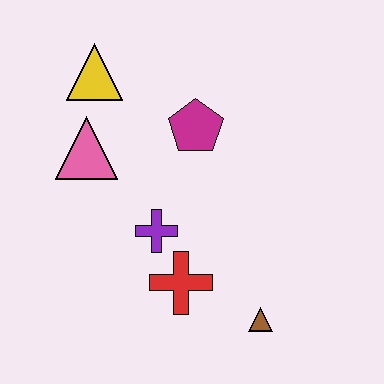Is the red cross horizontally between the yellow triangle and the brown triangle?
Yes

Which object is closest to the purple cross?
The red cross is closest to the purple cross.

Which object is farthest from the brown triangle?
The yellow triangle is farthest from the brown triangle.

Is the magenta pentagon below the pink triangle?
No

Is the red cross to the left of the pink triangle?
No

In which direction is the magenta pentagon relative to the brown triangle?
The magenta pentagon is above the brown triangle.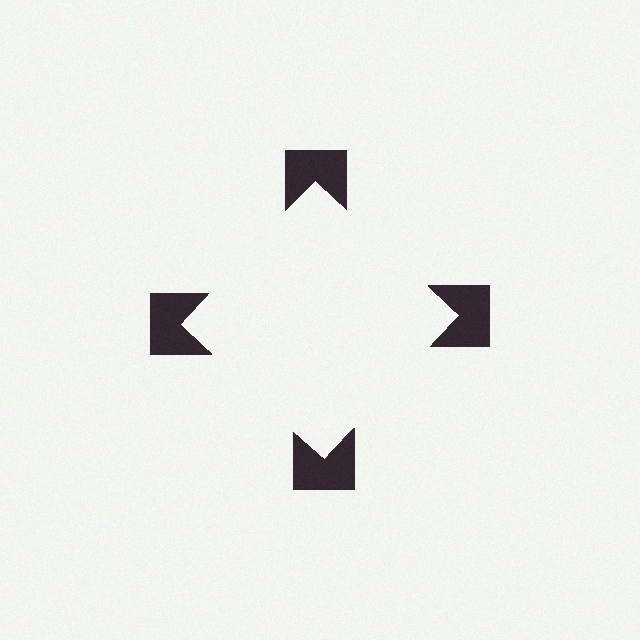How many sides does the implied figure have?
4 sides.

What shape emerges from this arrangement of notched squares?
An illusory square — its edges are inferred from the aligned wedge cuts in the notched squares, not physically drawn.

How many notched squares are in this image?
There are 4 — one at each vertex of the illusory square.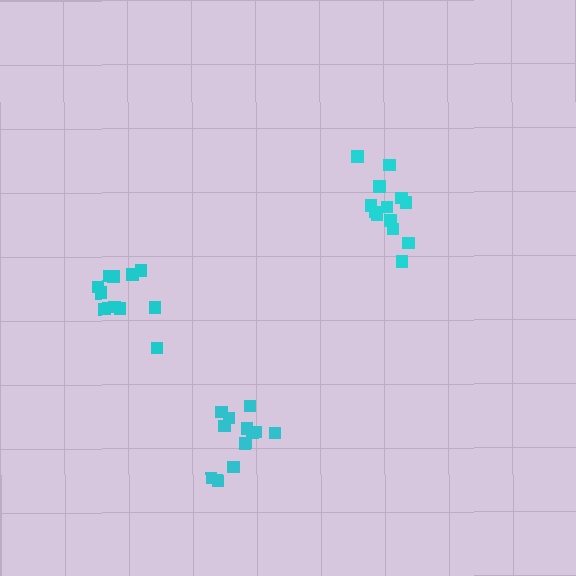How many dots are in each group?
Group 1: 13 dots, Group 2: 13 dots, Group 3: 11 dots (37 total).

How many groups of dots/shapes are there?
There are 3 groups.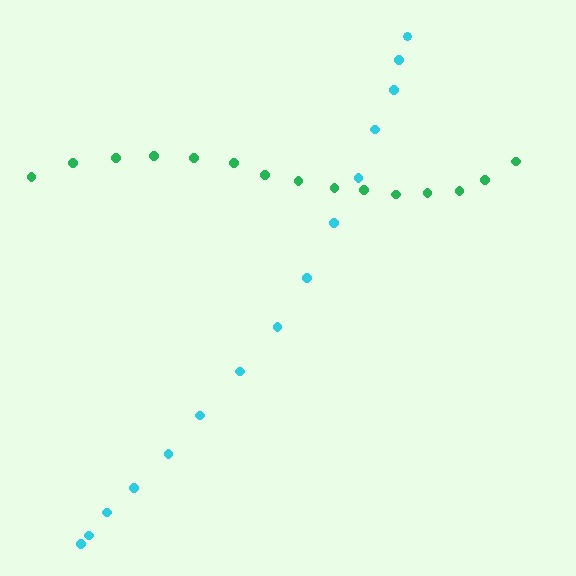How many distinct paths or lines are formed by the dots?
There are 2 distinct paths.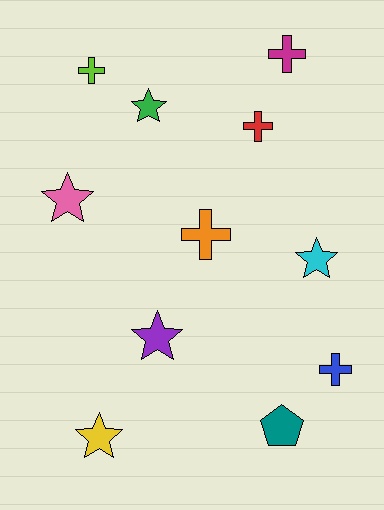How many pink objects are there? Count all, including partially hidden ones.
There is 1 pink object.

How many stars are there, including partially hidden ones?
There are 5 stars.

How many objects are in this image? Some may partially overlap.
There are 11 objects.